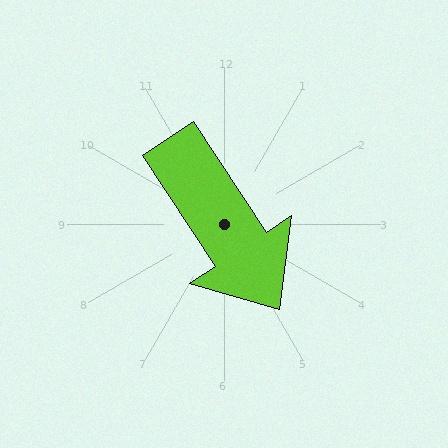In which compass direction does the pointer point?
Southeast.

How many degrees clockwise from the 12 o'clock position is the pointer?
Approximately 147 degrees.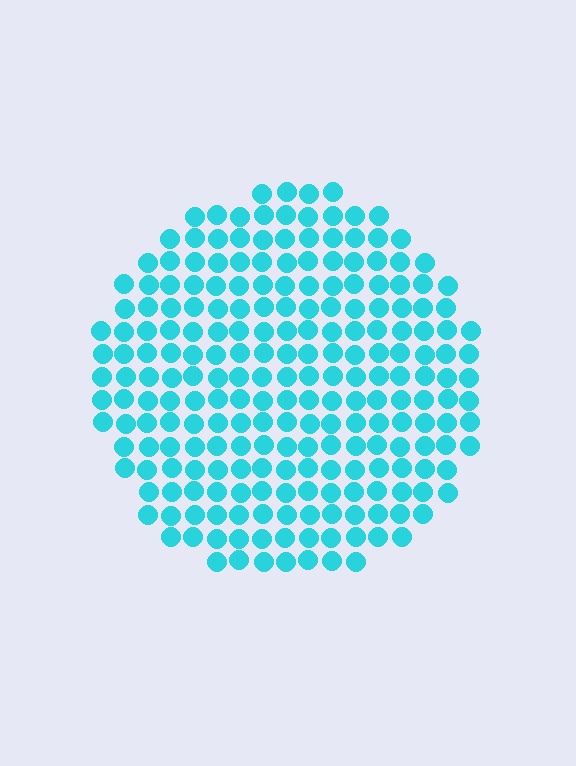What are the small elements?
The small elements are circles.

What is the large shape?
The large shape is a circle.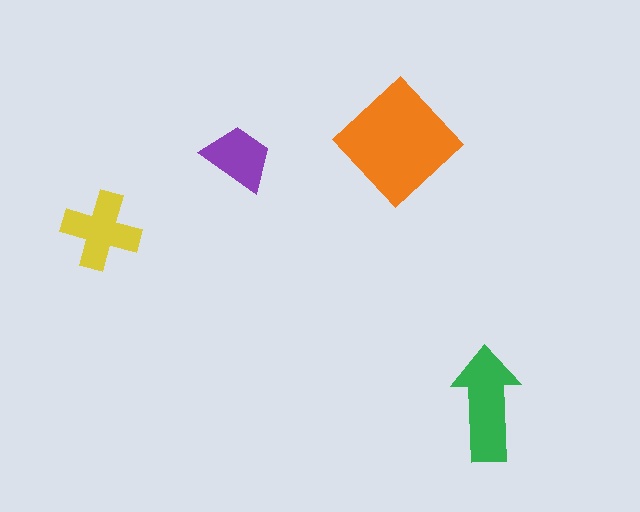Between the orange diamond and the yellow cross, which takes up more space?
The orange diamond.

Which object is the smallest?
The purple trapezoid.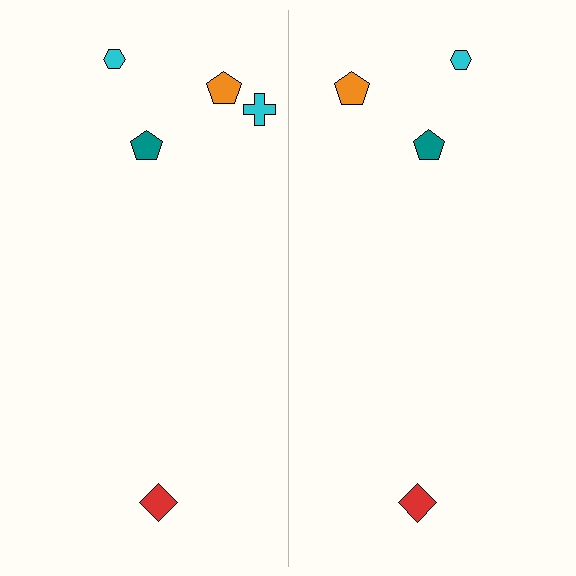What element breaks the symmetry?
A cyan cross is missing from the right side.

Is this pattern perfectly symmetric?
No, the pattern is not perfectly symmetric. A cyan cross is missing from the right side.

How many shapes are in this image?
There are 9 shapes in this image.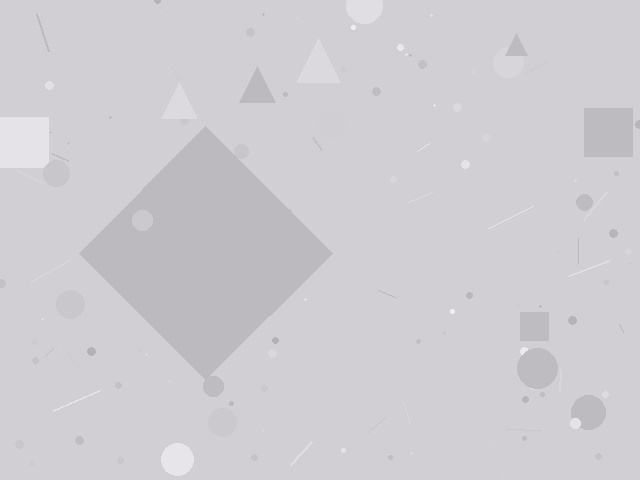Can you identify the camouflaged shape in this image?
The camouflaged shape is a diamond.